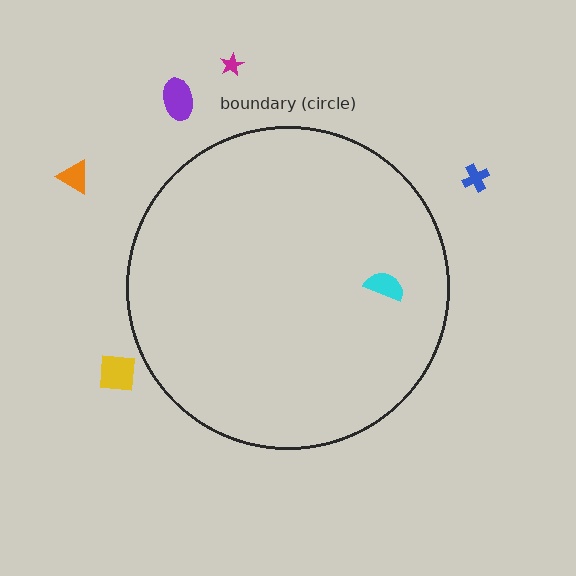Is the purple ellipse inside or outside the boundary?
Outside.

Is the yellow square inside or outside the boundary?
Outside.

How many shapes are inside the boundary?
1 inside, 5 outside.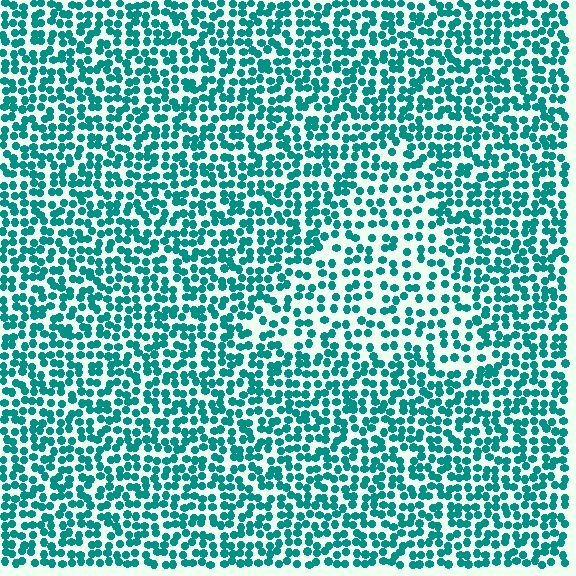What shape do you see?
I see a triangle.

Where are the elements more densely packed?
The elements are more densely packed outside the triangle boundary.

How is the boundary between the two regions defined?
The boundary is defined by a change in element density (approximately 1.6x ratio). All elements are the same color, size, and shape.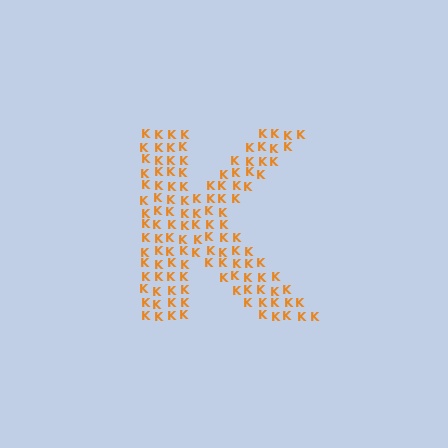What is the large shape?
The large shape is the letter K.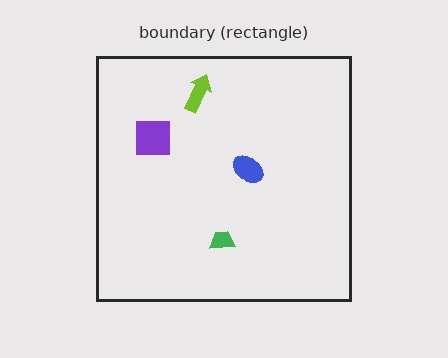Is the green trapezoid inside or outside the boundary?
Inside.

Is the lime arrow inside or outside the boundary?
Inside.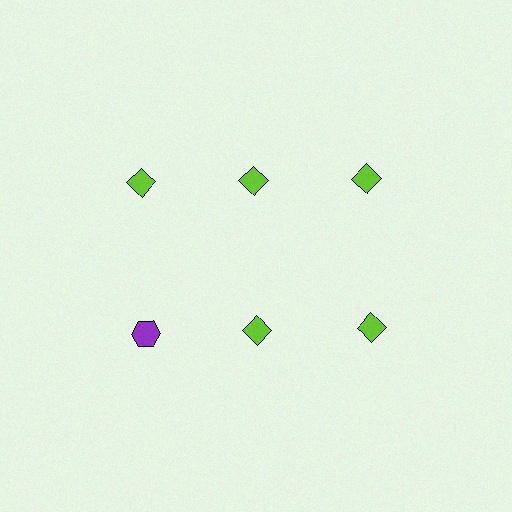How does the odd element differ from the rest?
It differs in both color (purple instead of lime) and shape (hexagon instead of diamond).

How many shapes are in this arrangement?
There are 6 shapes arranged in a grid pattern.